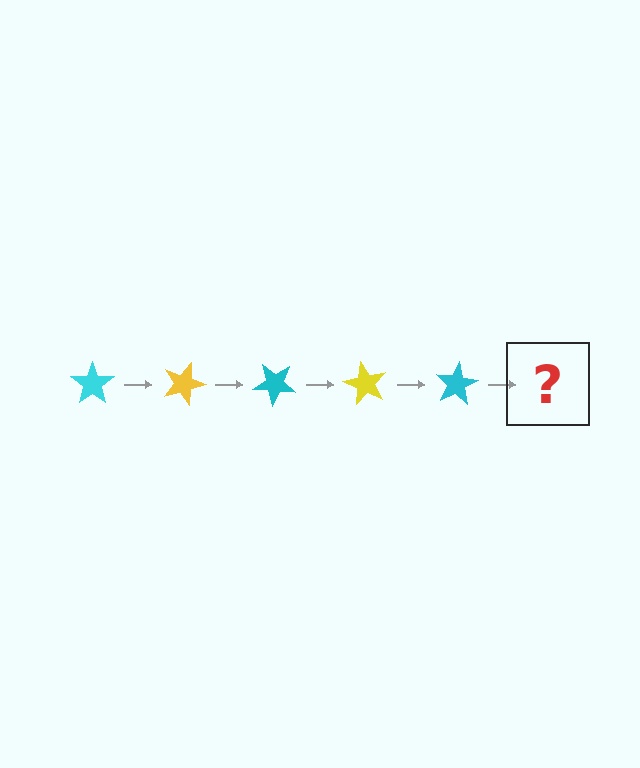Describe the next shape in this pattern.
It should be a yellow star, rotated 100 degrees from the start.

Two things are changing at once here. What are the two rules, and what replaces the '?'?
The two rules are that it rotates 20 degrees each step and the color cycles through cyan and yellow. The '?' should be a yellow star, rotated 100 degrees from the start.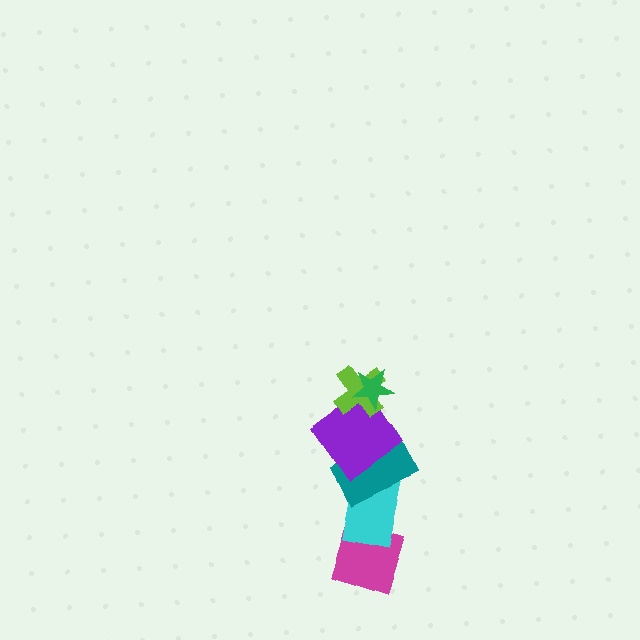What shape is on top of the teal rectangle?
The purple diamond is on top of the teal rectangle.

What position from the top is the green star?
The green star is 1st from the top.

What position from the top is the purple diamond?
The purple diamond is 3rd from the top.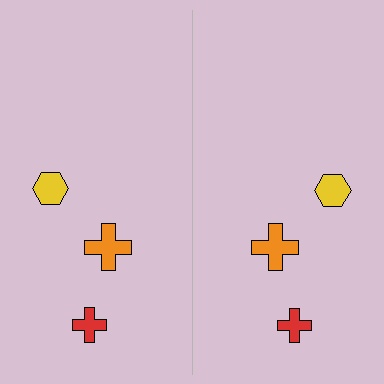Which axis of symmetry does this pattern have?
The pattern has a vertical axis of symmetry running through the center of the image.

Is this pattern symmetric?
Yes, this pattern has bilateral (reflection) symmetry.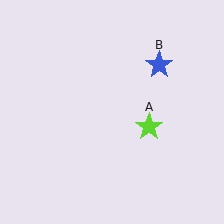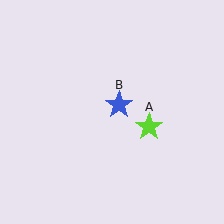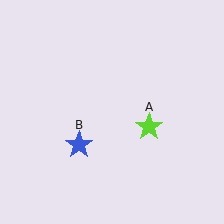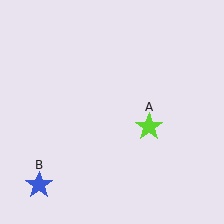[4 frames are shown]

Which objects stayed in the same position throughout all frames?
Lime star (object A) remained stationary.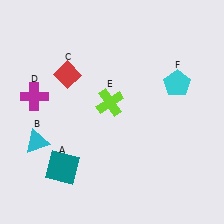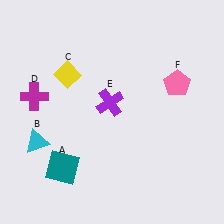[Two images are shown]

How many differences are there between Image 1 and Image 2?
There are 3 differences between the two images.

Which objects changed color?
C changed from red to yellow. E changed from lime to purple. F changed from cyan to pink.